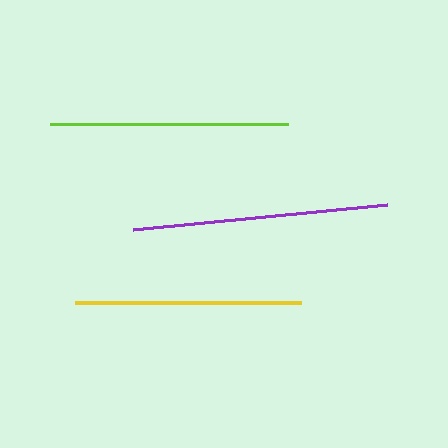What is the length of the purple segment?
The purple segment is approximately 255 pixels long.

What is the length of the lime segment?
The lime segment is approximately 238 pixels long.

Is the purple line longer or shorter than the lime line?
The purple line is longer than the lime line.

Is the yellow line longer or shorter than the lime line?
The lime line is longer than the yellow line.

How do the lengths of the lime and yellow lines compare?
The lime and yellow lines are approximately the same length.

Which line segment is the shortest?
The yellow line is the shortest at approximately 226 pixels.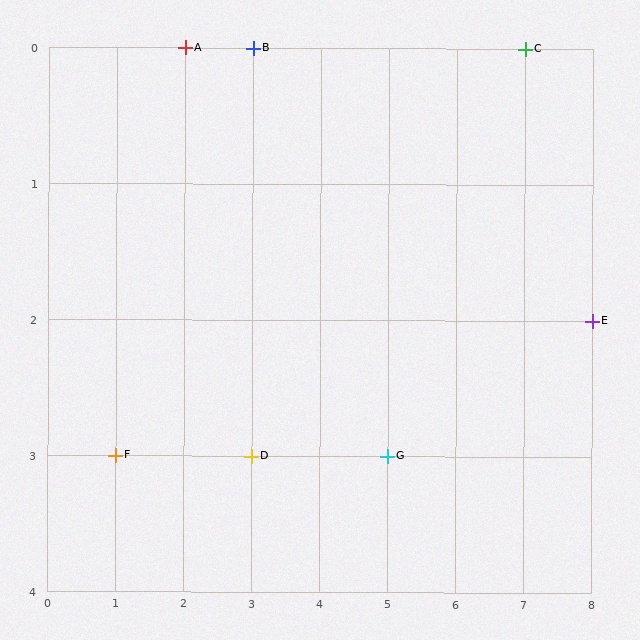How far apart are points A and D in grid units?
Points A and D are 1 column and 3 rows apart (about 3.2 grid units diagonally).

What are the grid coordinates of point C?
Point C is at grid coordinates (7, 0).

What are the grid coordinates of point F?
Point F is at grid coordinates (1, 3).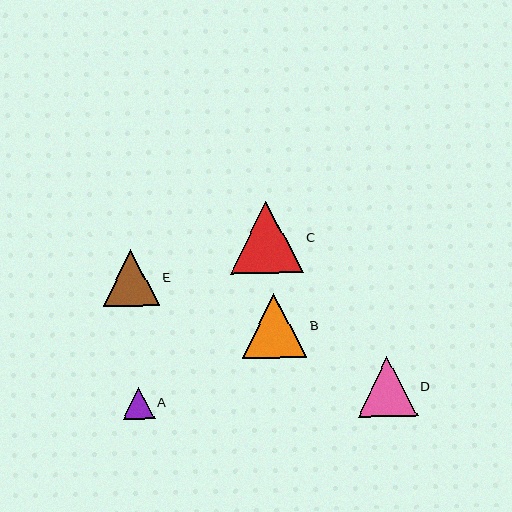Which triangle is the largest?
Triangle C is the largest with a size of approximately 73 pixels.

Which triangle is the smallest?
Triangle A is the smallest with a size of approximately 32 pixels.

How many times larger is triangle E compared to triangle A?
Triangle E is approximately 1.8 times the size of triangle A.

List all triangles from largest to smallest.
From largest to smallest: C, B, D, E, A.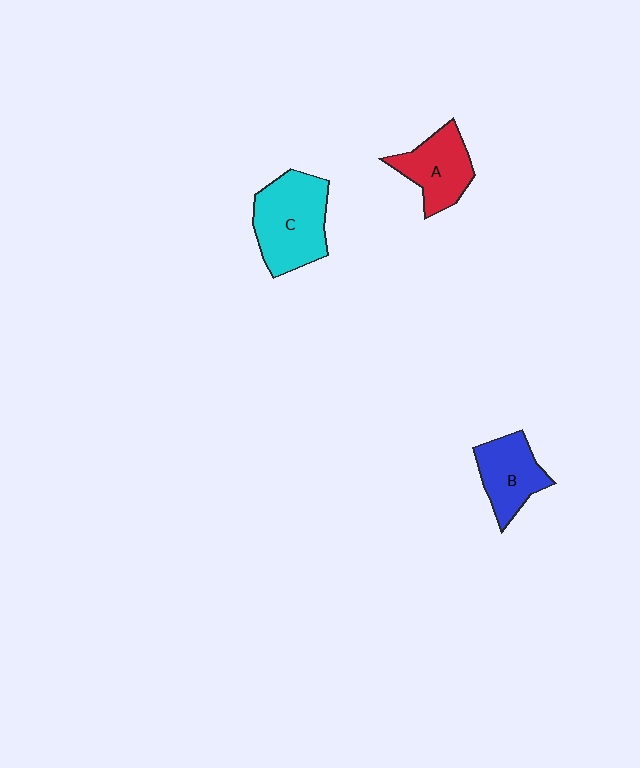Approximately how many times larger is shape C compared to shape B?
Approximately 1.5 times.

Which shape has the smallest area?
Shape B (blue).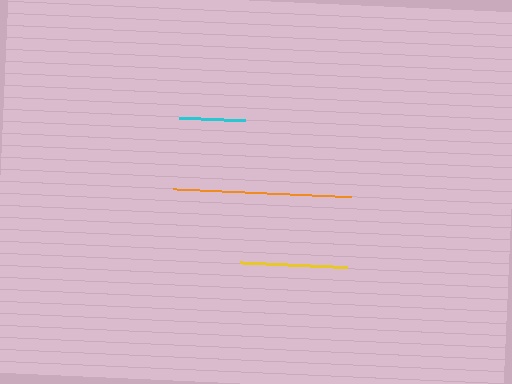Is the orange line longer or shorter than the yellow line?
The orange line is longer than the yellow line.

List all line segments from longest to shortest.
From longest to shortest: orange, yellow, cyan.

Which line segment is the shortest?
The cyan line is the shortest at approximately 66 pixels.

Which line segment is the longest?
The orange line is the longest at approximately 178 pixels.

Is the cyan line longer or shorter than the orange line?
The orange line is longer than the cyan line.